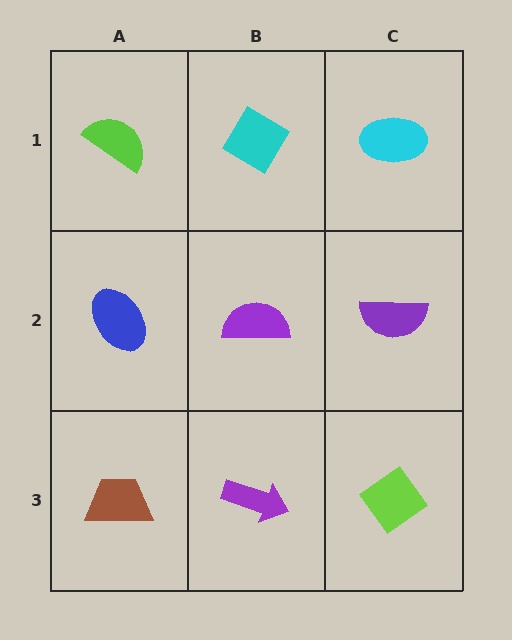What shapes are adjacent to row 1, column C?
A purple semicircle (row 2, column C), a cyan diamond (row 1, column B).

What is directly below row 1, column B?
A purple semicircle.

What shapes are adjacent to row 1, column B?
A purple semicircle (row 2, column B), a lime semicircle (row 1, column A), a cyan ellipse (row 1, column C).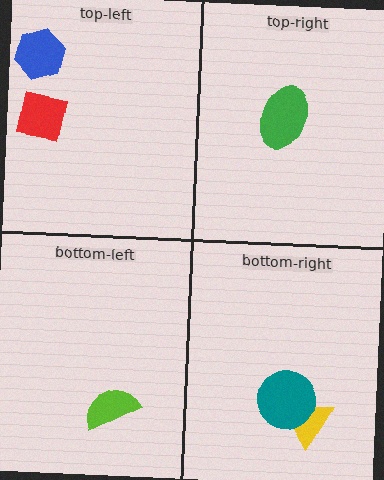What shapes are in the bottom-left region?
The lime semicircle.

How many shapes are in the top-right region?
1.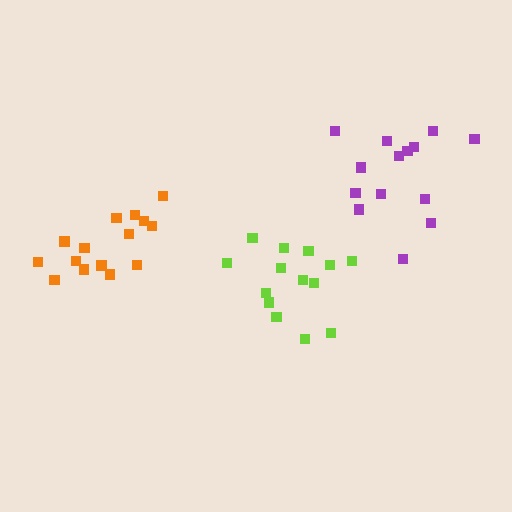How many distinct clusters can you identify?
There are 3 distinct clusters.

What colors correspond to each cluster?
The clusters are colored: lime, orange, purple.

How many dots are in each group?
Group 1: 14 dots, Group 2: 15 dots, Group 3: 14 dots (43 total).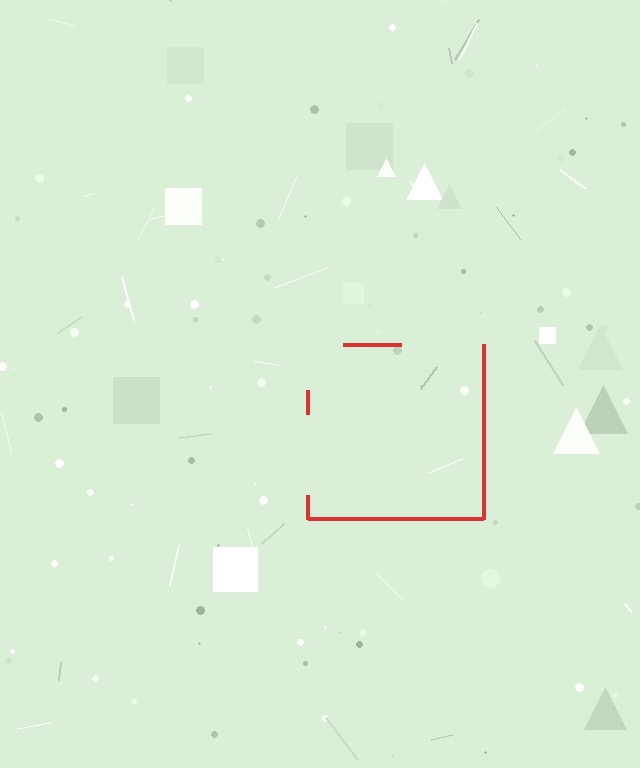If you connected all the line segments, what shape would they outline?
They would outline a square.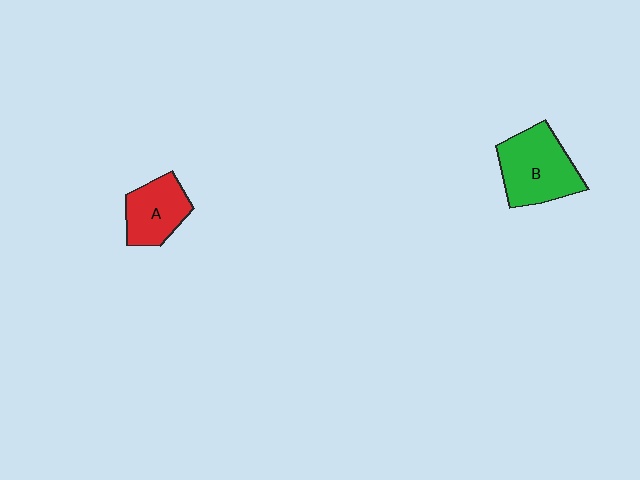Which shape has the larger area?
Shape B (green).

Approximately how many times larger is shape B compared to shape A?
Approximately 1.4 times.